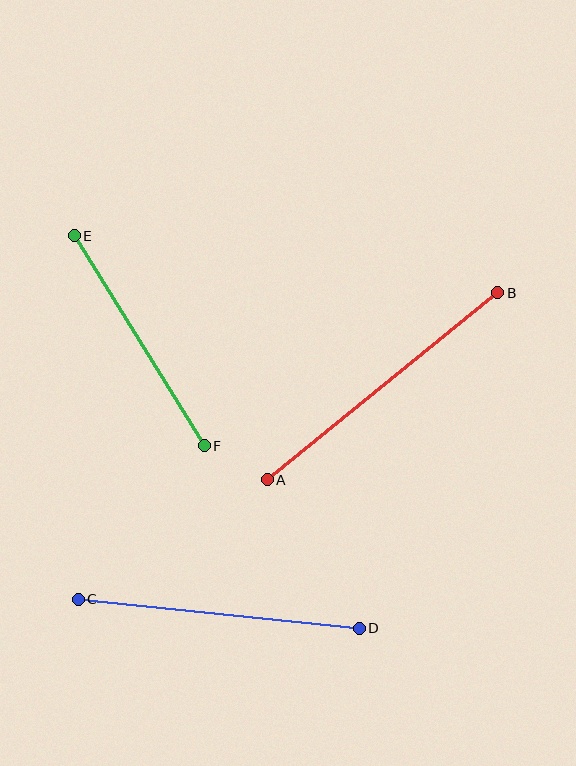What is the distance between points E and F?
The distance is approximately 247 pixels.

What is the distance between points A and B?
The distance is approximately 297 pixels.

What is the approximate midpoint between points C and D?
The midpoint is at approximately (219, 614) pixels.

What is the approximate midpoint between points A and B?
The midpoint is at approximately (382, 386) pixels.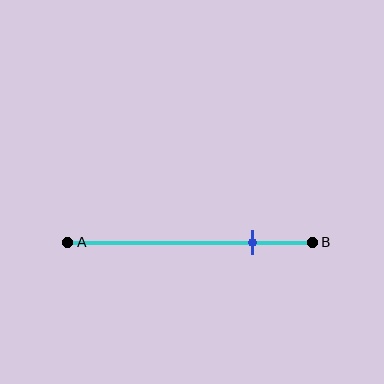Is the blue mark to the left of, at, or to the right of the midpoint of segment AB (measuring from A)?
The blue mark is to the right of the midpoint of segment AB.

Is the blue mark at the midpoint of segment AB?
No, the mark is at about 75% from A, not at the 50% midpoint.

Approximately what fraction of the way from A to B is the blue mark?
The blue mark is approximately 75% of the way from A to B.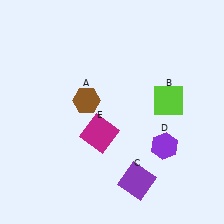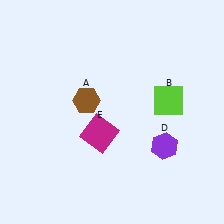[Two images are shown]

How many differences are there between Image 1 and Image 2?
There is 1 difference between the two images.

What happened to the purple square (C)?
The purple square (C) was removed in Image 2. It was in the bottom-right area of Image 1.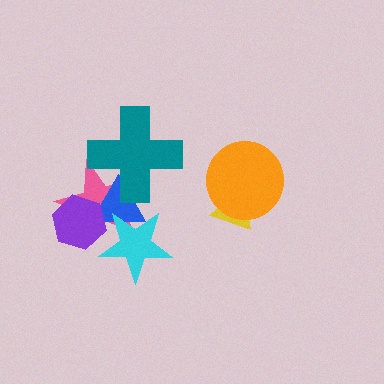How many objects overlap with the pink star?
4 objects overlap with the pink star.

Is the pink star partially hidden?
Yes, it is partially covered by another shape.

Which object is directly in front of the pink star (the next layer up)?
The blue triangle is directly in front of the pink star.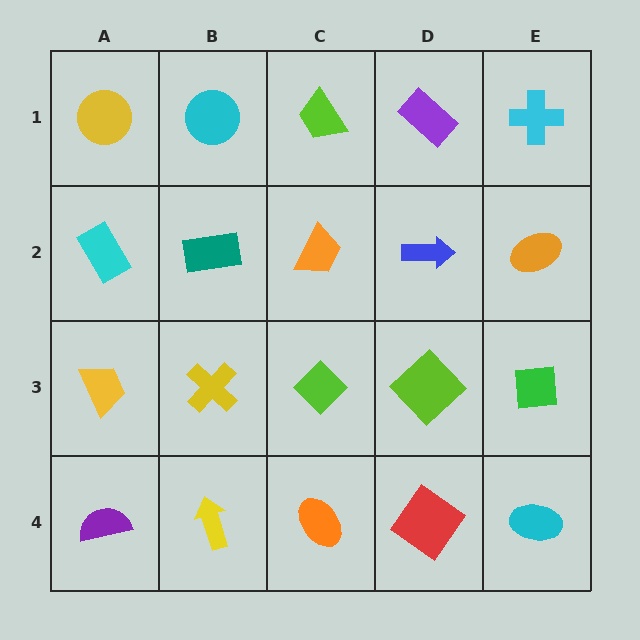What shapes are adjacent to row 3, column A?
A cyan rectangle (row 2, column A), a purple semicircle (row 4, column A), a yellow cross (row 3, column B).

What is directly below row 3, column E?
A cyan ellipse.